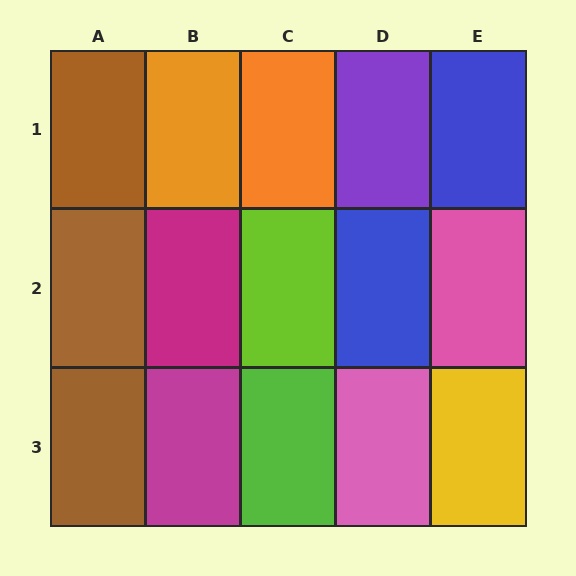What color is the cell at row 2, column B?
Magenta.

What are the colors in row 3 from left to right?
Brown, magenta, lime, pink, yellow.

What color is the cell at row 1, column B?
Orange.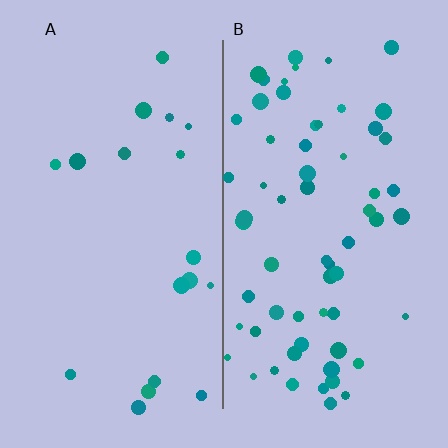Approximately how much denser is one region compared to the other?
Approximately 3.4× — region B over region A.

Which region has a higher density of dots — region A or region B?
B (the right).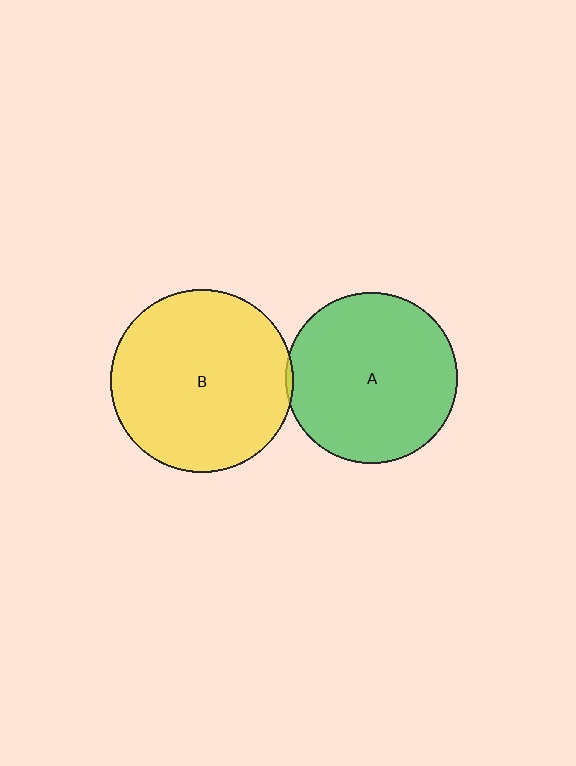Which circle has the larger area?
Circle B (yellow).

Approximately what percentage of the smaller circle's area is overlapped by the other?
Approximately 5%.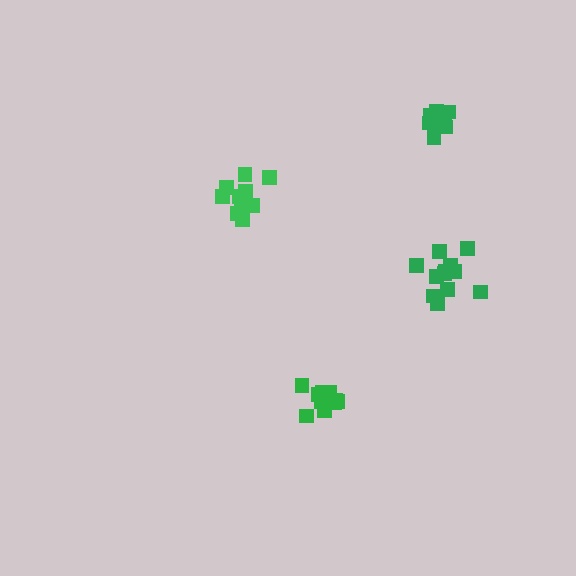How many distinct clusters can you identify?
There are 4 distinct clusters.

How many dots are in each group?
Group 1: 10 dots, Group 2: 11 dots, Group 3: 9 dots, Group 4: 12 dots (42 total).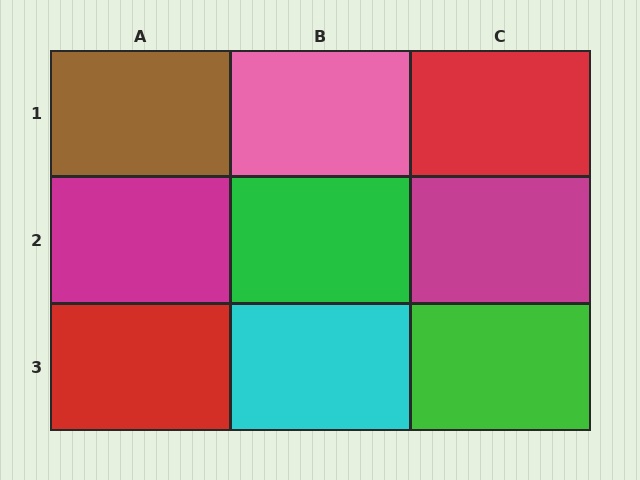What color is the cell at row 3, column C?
Green.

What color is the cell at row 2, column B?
Green.